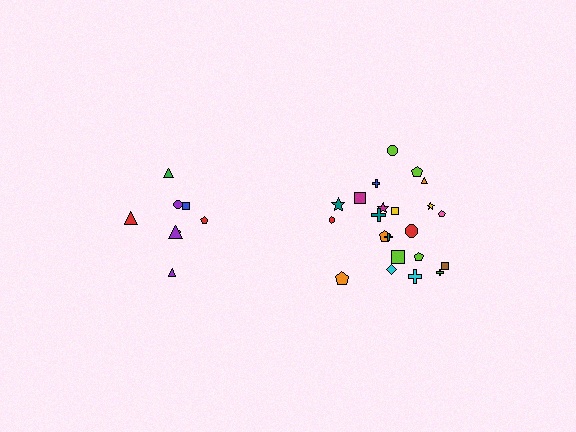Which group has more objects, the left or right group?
The right group.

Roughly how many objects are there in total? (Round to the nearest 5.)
Roughly 30 objects in total.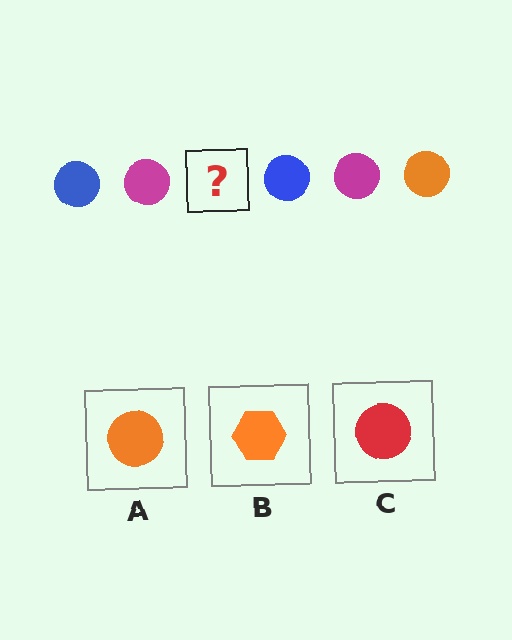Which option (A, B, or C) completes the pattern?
A.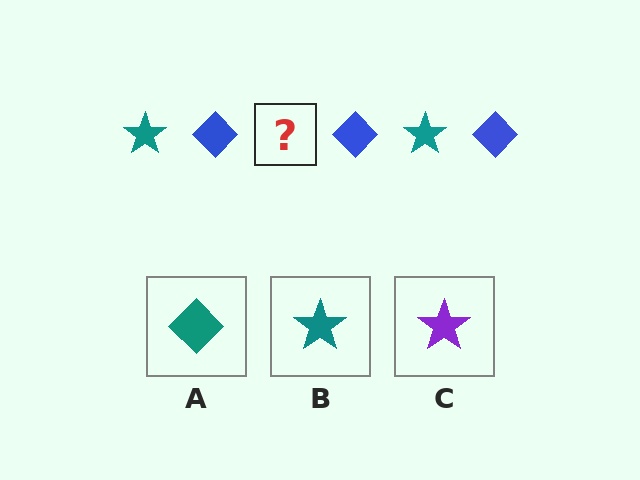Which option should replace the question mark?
Option B.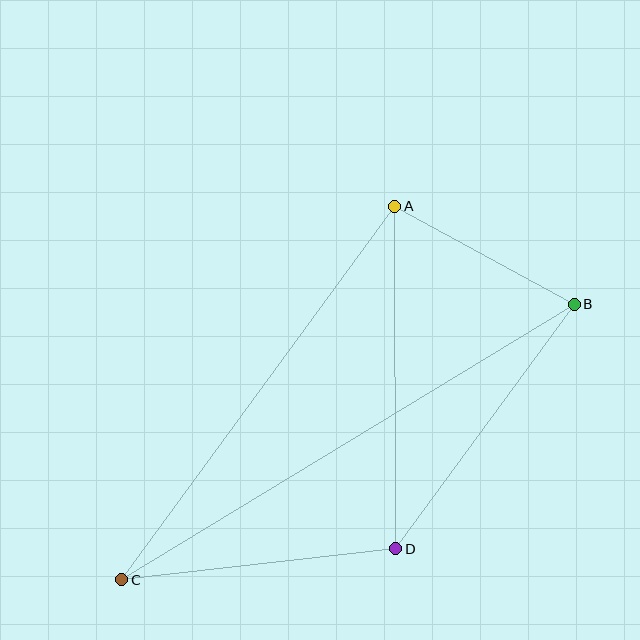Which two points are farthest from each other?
Points B and C are farthest from each other.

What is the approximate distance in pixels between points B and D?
The distance between B and D is approximately 302 pixels.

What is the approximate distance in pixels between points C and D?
The distance between C and D is approximately 276 pixels.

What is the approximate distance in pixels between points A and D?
The distance between A and D is approximately 343 pixels.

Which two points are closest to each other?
Points A and B are closest to each other.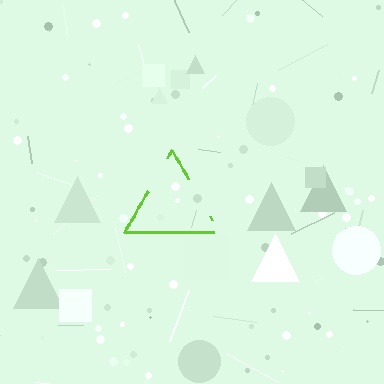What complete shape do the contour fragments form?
The contour fragments form a triangle.